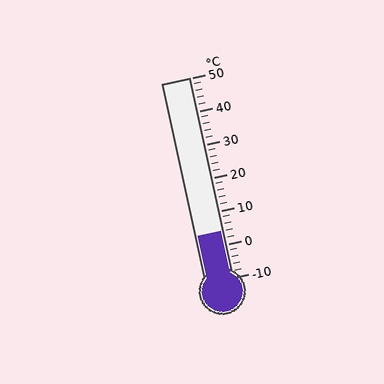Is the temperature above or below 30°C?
The temperature is below 30°C.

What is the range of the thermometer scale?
The thermometer scale ranges from -10°C to 50°C.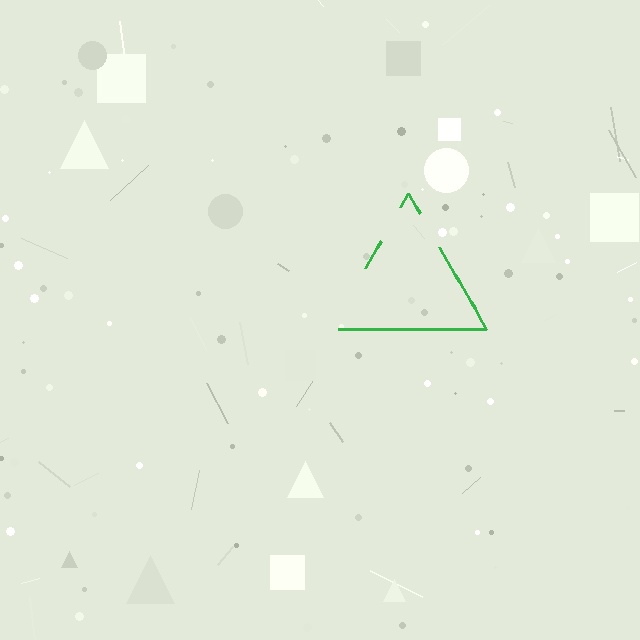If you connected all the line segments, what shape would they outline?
They would outline a triangle.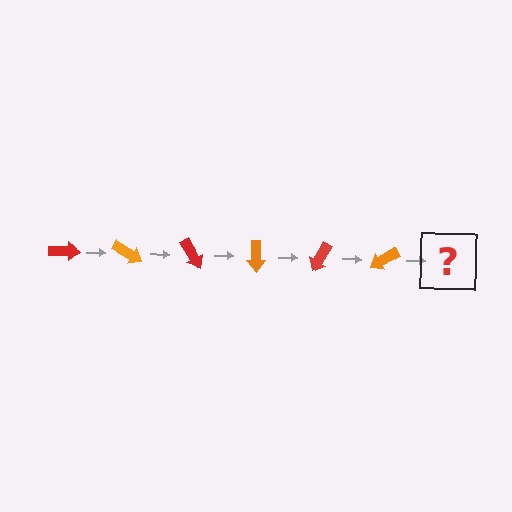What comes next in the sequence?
The next element should be a red arrow, rotated 180 degrees from the start.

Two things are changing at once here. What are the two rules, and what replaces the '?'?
The two rules are that it rotates 30 degrees each step and the color cycles through red and orange. The '?' should be a red arrow, rotated 180 degrees from the start.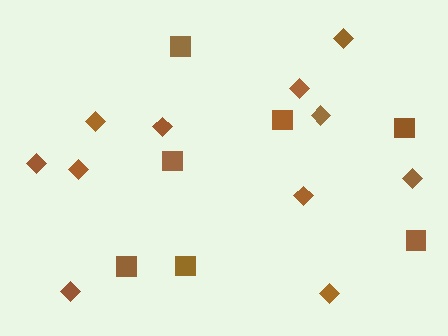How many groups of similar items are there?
There are 2 groups: one group of diamonds (11) and one group of squares (7).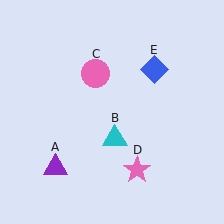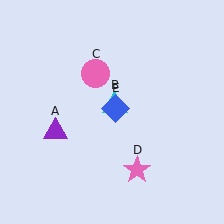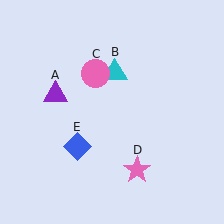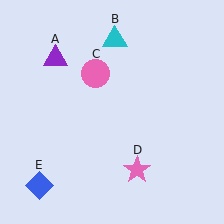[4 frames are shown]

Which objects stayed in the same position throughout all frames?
Pink circle (object C) and pink star (object D) remained stationary.